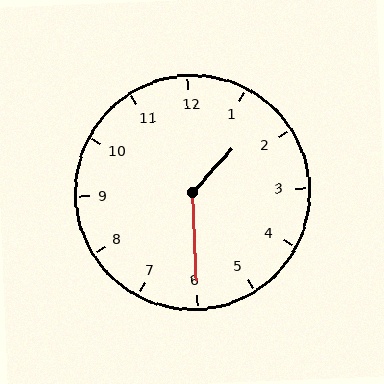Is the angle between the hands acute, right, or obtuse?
It is obtuse.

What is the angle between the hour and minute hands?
Approximately 135 degrees.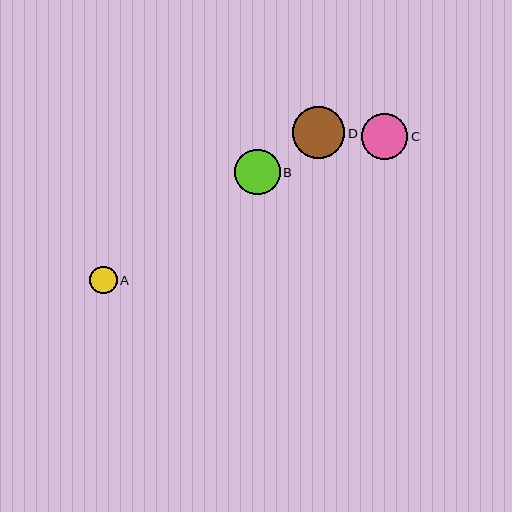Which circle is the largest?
Circle D is the largest with a size of approximately 52 pixels.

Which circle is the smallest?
Circle A is the smallest with a size of approximately 27 pixels.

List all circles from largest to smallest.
From largest to smallest: D, C, B, A.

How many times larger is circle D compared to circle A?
Circle D is approximately 1.9 times the size of circle A.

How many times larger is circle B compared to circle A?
Circle B is approximately 1.7 times the size of circle A.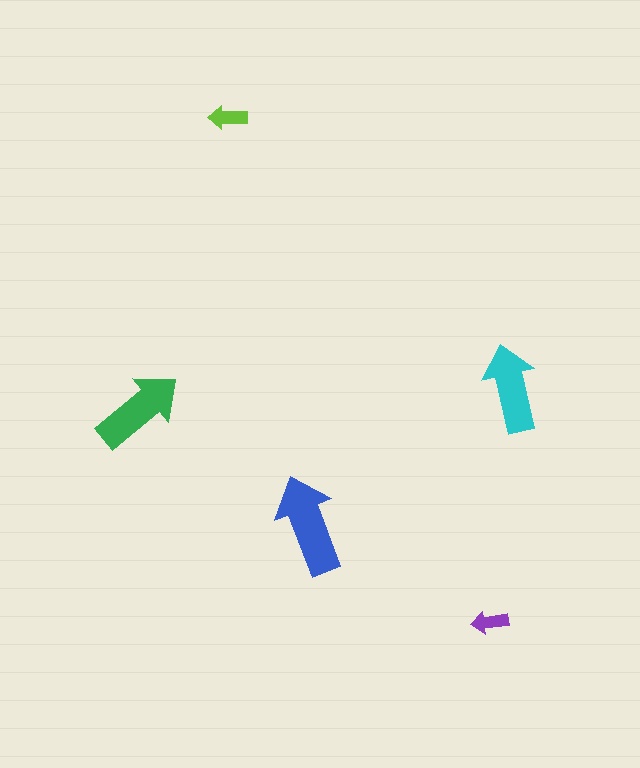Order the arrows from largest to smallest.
the blue one, the green one, the cyan one, the lime one, the purple one.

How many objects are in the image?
There are 5 objects in the image.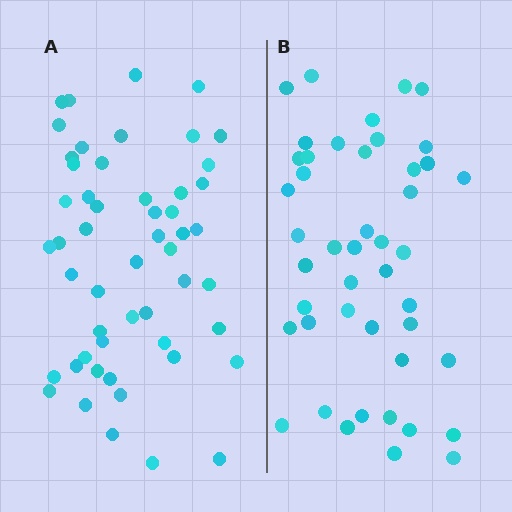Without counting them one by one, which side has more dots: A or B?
Region A (the left region) has more dots.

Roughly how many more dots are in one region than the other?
Region A has roughly 8 or so more dots than region B.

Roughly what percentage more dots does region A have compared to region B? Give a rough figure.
About 15% more.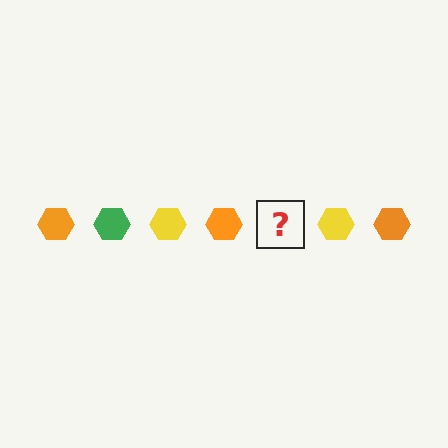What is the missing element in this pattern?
The missing element is a green hexagon.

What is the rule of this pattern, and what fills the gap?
The rule is that the pattern cycles through orange, green, yellow hexagons. The gap should be filled with a green hexagon.